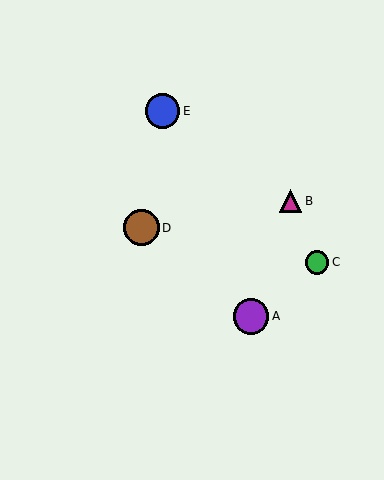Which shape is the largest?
The brown circle (labeled D) is the largest.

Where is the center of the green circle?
The center of the green circle is at (317, 262).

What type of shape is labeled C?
Shape C is a green circle.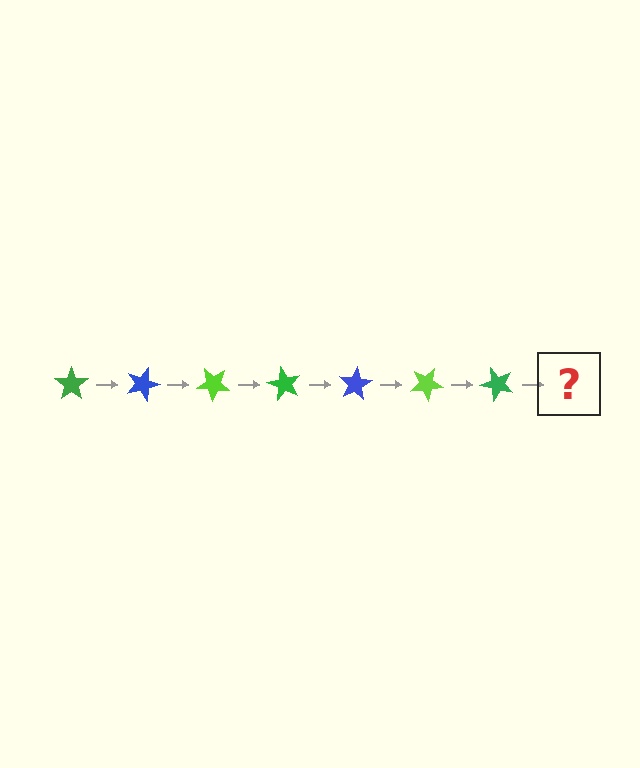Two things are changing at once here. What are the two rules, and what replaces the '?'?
The two rules are that it rotates 20 degrees each step and the color cycles through green, blue, and lime. The '?' should be a blue star, rotated 140 degrees from the start.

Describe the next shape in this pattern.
It should be a blue star, rotated 140 degrees from the start.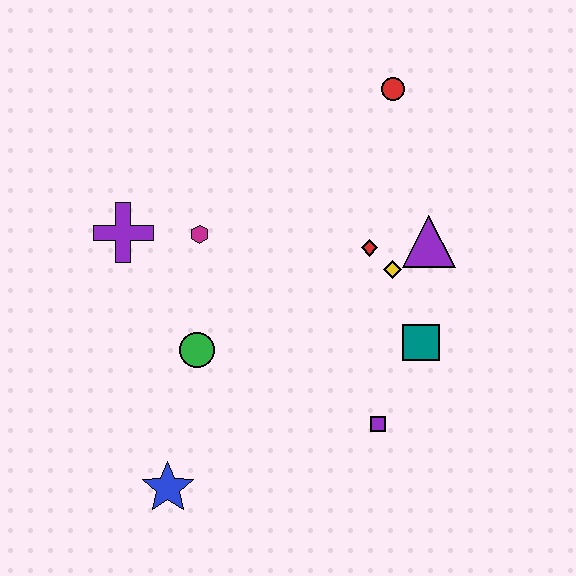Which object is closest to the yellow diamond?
The red diamond is closest to the yellow diamond.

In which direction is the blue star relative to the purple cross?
The blue star is below the purple cross.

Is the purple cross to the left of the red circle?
Yes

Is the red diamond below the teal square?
No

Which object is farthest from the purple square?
The red circle is farthest from the purple square.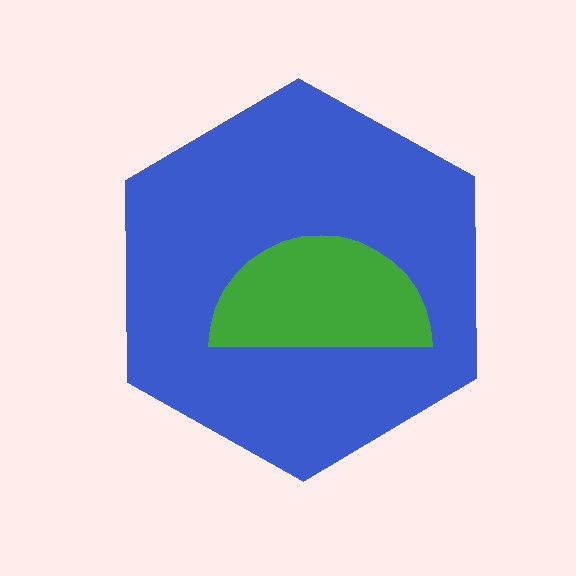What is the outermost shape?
The blue hexagon.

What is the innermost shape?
The green semicircle.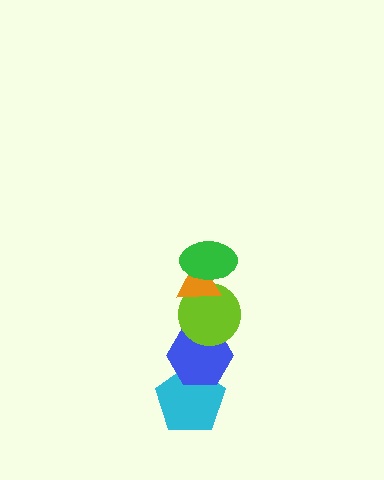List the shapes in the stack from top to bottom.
From top to bottom: the green ellipse, the orange triangle, the lime circle, the blue hexagon, the cyan pentagon.